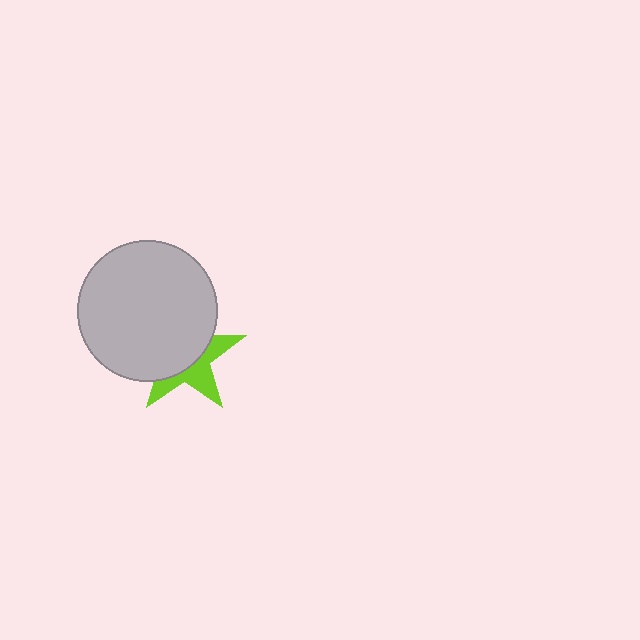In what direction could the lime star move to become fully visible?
The lime star could move toward the lower-right. That would shift it out from behind the light gray circle entirely.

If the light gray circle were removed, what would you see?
You would see the complete lime star.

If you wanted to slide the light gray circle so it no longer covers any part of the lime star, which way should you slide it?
Slide it toward the upper-left — that is the most direct way to separate the two shapes.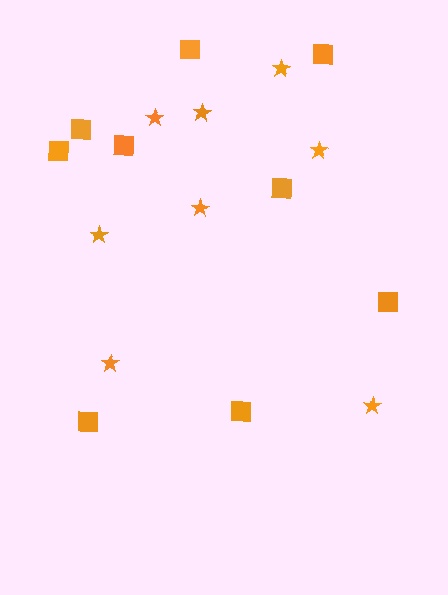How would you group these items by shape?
There are 2 groups: one group of squares (9) and one group of stars (8).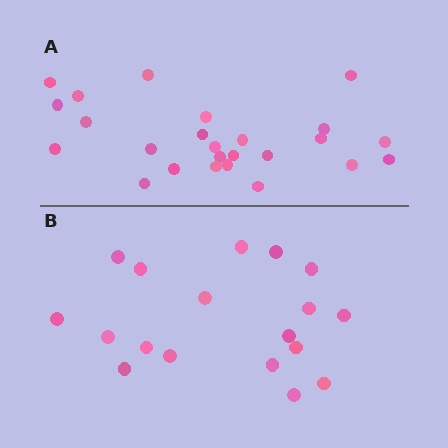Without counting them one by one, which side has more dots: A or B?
Region A (the top region) has more dots.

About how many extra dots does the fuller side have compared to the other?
Region A has roughly 8 or so more dots than region B.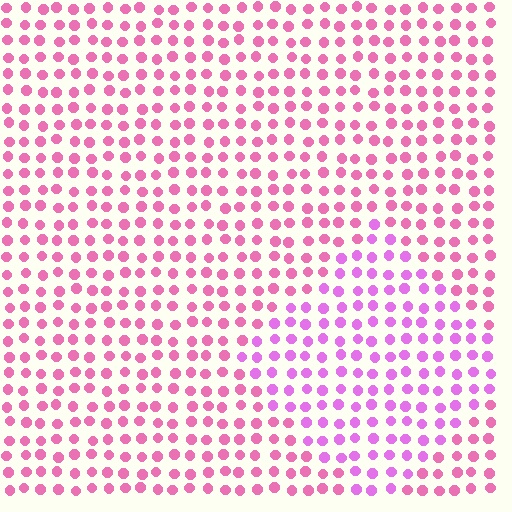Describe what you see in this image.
The image is filled with small pink elements in a uniform arrangement. A diamond-shaped region is visible where the elements are tinted to a slightly different hue, forming a subtle color boundary.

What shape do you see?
I see a diamond.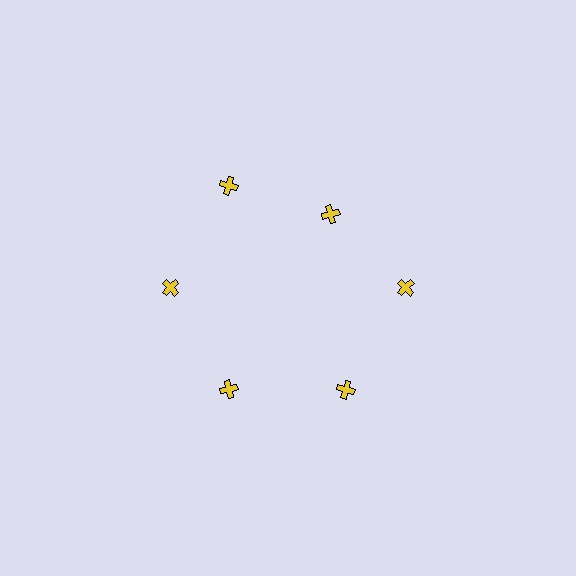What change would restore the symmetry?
The symmetry would be restored by moving it outward, back onto the ring so that all 6 crosses sit at equal angles and equal distance from the center.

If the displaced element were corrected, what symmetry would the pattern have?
It would have 6-fold rotational symmetry — the pattern would map onto itself every 60 degrees.